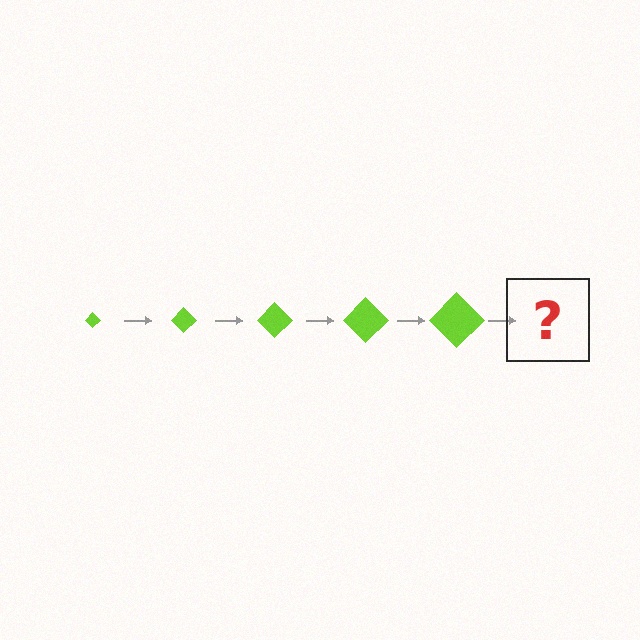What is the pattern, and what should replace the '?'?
The pattern is that the diamond gets progressively larger each step. The '?' should be a lime diamond, larger than the previous one.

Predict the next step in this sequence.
The next step is a lime diamond, larger than the previous one.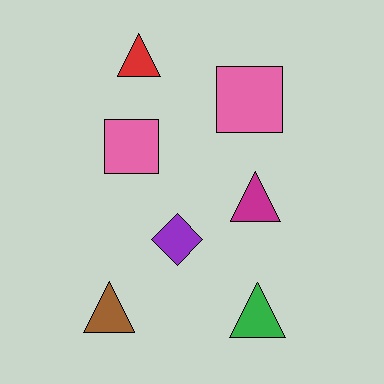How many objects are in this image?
There are 7 objects.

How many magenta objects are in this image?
There is 1 magenta object.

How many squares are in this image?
There are 2 squares.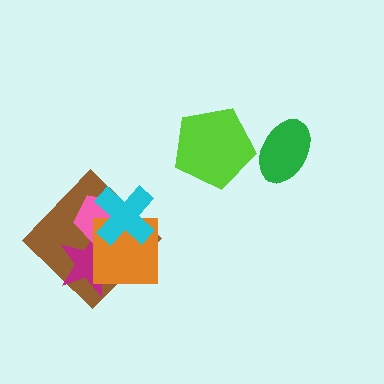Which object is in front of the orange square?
The cyan cross is in front of the orange square.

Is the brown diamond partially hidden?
Yes, it is partially covered by another shape.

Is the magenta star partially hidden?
Yes, it is partially covered by another shape.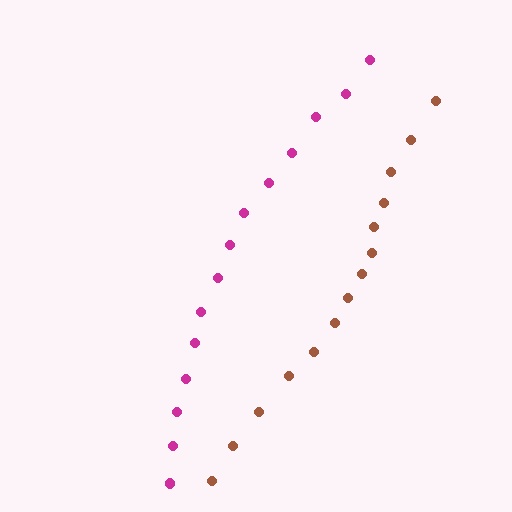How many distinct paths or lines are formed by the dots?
There are 2 distinct paths.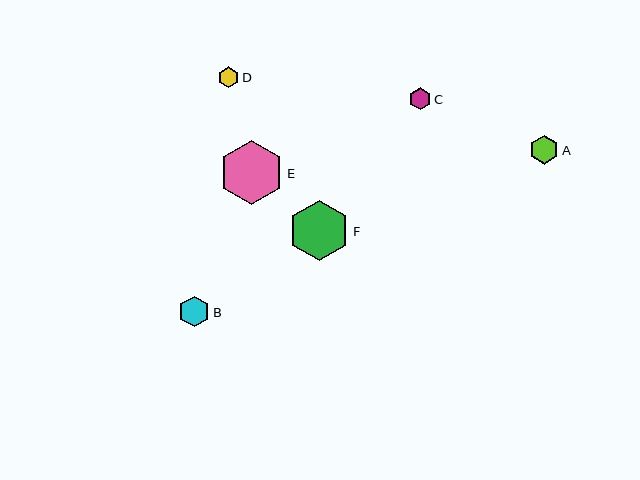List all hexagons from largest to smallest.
From largest to smallest: E, F, B, A, C, D.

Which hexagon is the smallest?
Hexagon D is the smallest with a size of approximately 21 pixels.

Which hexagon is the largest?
Hexagon E is the largest with a size of approximately 65 pixels.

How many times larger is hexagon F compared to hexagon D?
Hexagon F is approximately 2.9 times the size of hexagon D.